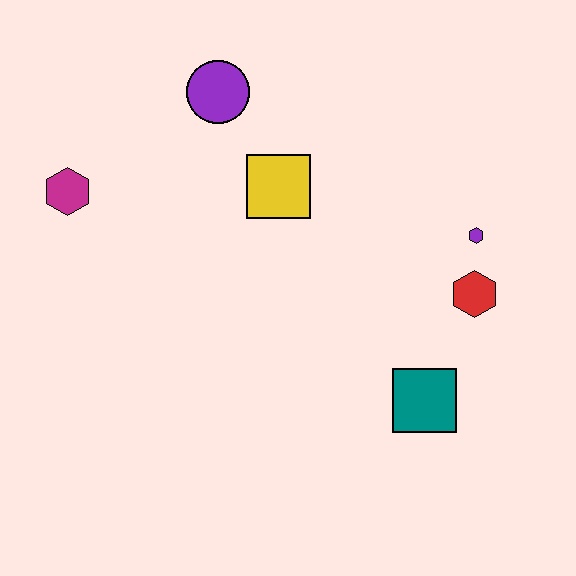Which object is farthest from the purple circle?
The teal square is farthest from the purple circle.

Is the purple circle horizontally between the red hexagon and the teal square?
No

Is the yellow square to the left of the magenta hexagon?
No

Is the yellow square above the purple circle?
No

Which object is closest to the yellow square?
The purple circle is closest to the yellow square.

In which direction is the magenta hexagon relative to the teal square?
The magenta hexagon is to the left of the teal square.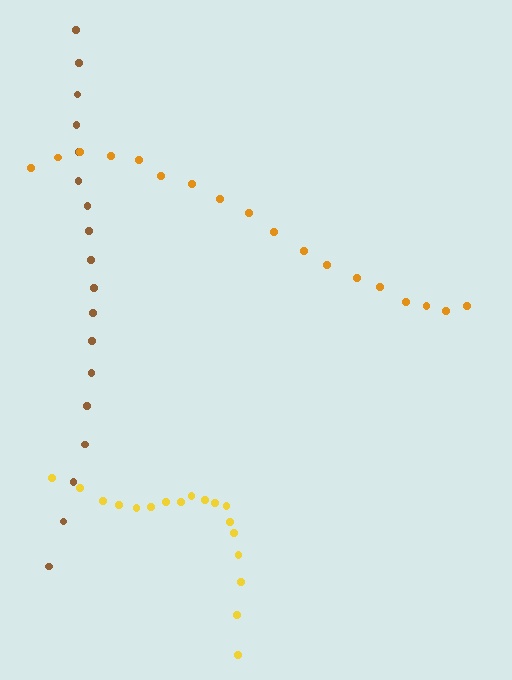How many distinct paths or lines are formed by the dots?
There are 3 distinct paths.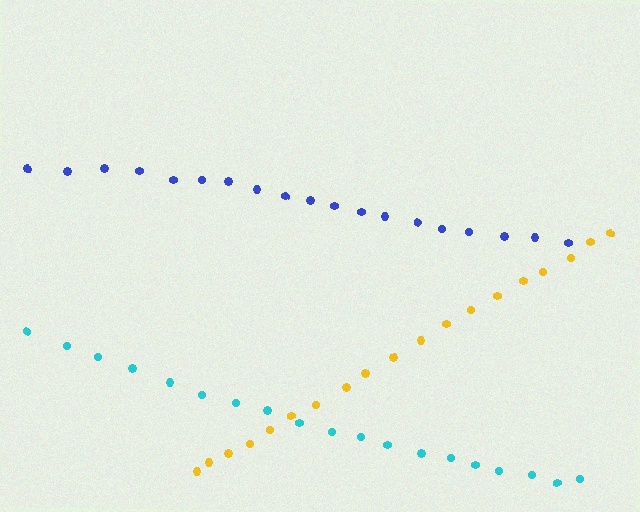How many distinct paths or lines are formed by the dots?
There are 3 distinct paths.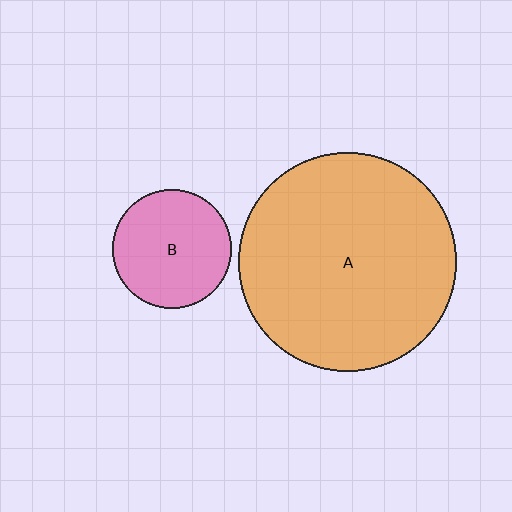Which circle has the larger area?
Circle A (orange).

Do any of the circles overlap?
No, none of the circles overlap.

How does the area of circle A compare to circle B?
Approximately 3.4 times.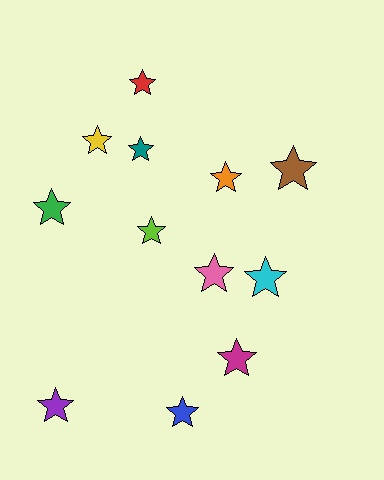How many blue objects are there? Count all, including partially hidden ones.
There is 1 blue object.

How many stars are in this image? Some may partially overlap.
There are 12 stars.